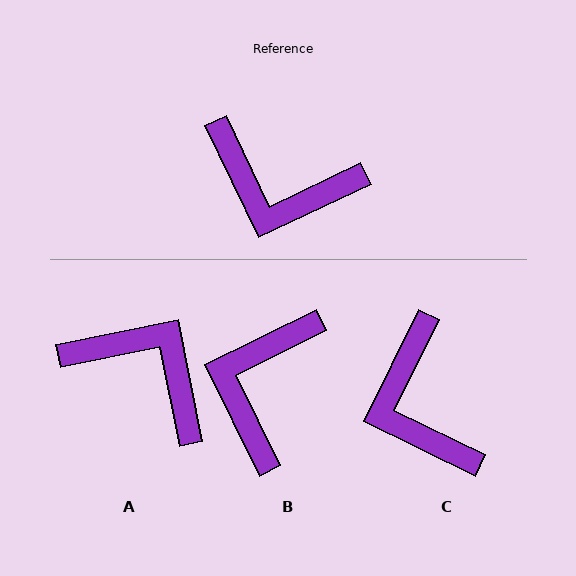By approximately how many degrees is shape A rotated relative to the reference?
Approximately 166 degrees counter-clockwise.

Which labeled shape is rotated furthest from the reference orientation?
A, about 166 degrees away.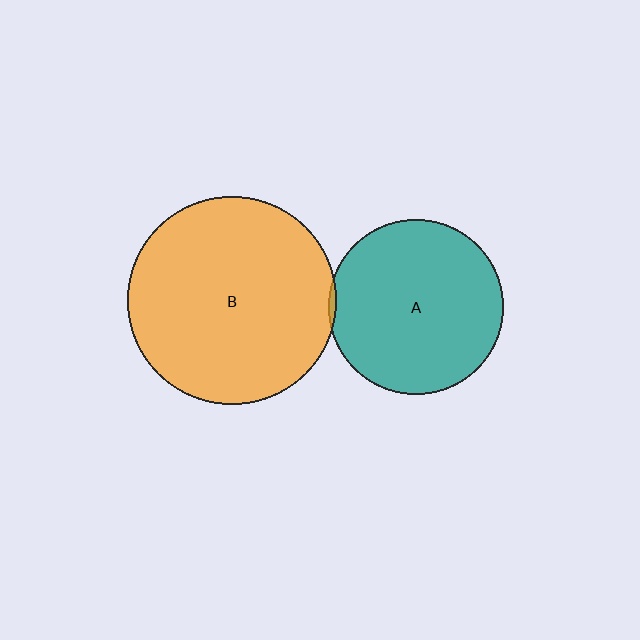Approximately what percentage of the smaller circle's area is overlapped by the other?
Approximately 5%.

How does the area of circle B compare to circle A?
Approximately 1.4 times.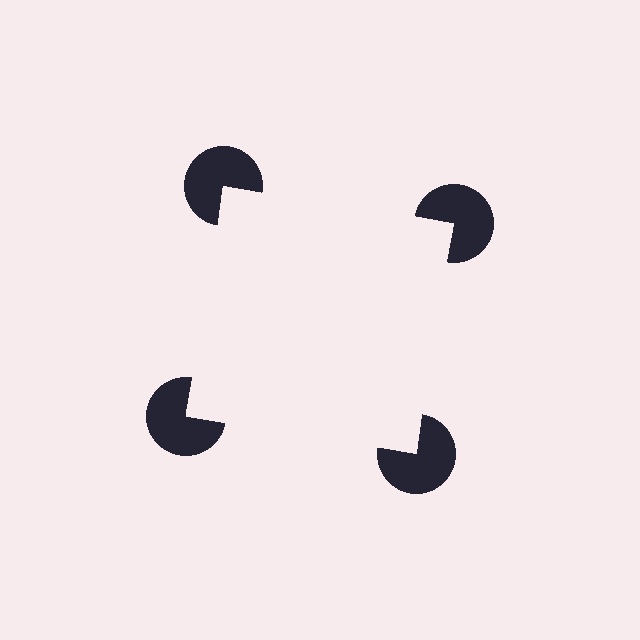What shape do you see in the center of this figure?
An illusory square — its edges are inferred from the aligned wedge cuts in the pac-man discs, not physically drawn.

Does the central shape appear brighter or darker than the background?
It typically appears slightly brighter than the background, even though no actual brightness change is drawn.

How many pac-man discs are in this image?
There are 4 — one at each vertex of the illusory square.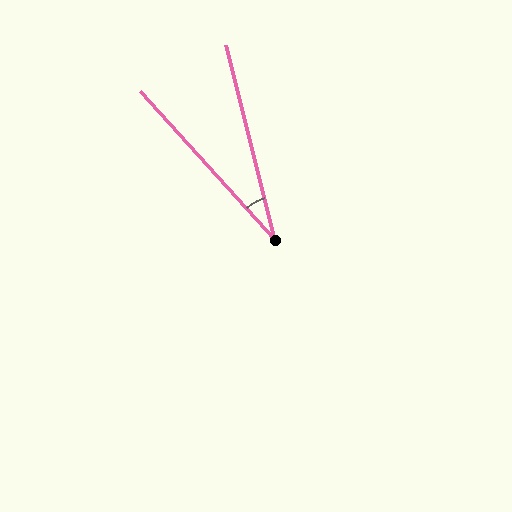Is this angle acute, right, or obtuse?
It is acute.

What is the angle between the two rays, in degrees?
Approximately 28 degrees.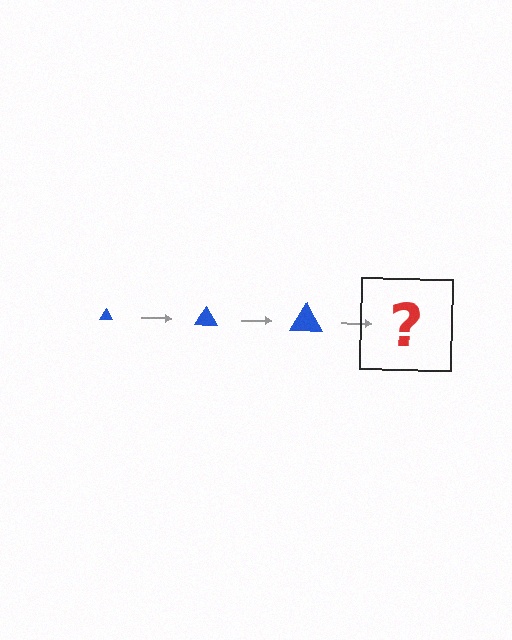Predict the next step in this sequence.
The next step is a blue triangle, larger than the previous one.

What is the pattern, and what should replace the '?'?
The pattern is that the triangle gets progressively larger each step. The '?' should be a blue triangle, larger than the previous one.